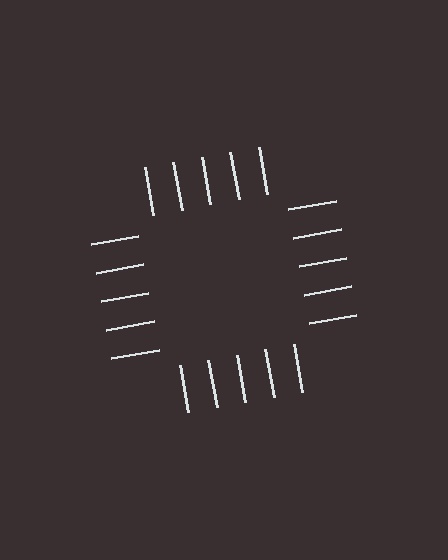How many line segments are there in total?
20 — 5 along each of the 4 edges.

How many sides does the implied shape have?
4 sides — the line-ends trace a square.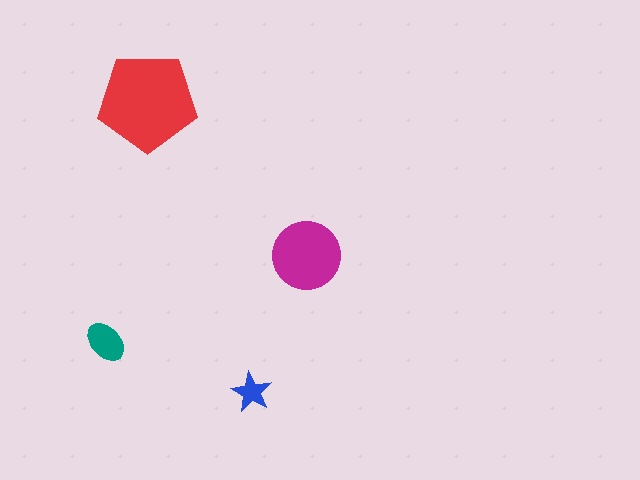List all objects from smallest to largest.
The blue star, the teal ellipse, the magenta circle, the red pentagon.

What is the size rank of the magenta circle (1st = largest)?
2nd.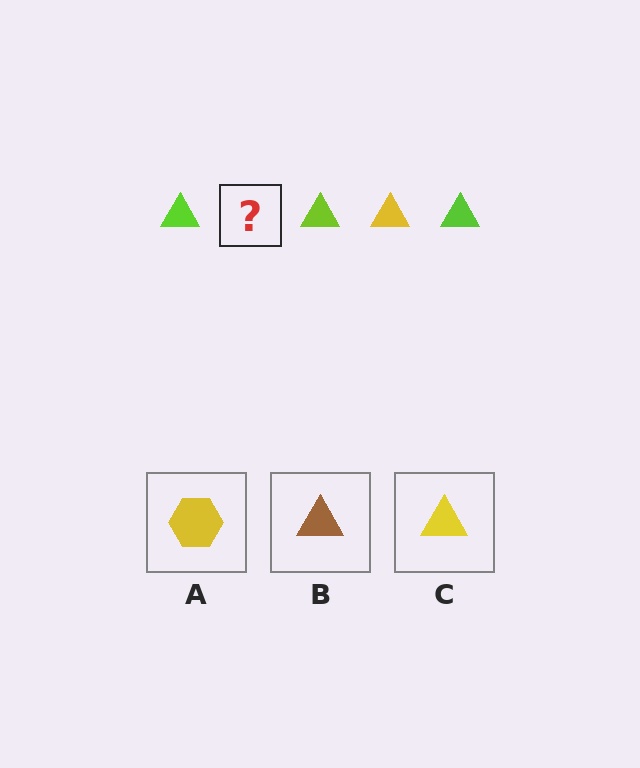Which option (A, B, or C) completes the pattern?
C.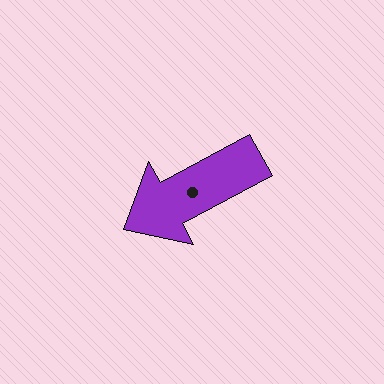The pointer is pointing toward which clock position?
Roughly 8 o'clock.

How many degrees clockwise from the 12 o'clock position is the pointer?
Approximately 242 degrees.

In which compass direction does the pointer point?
Southwest.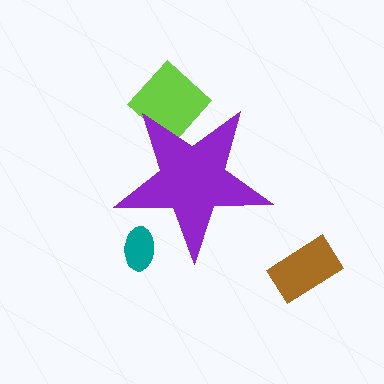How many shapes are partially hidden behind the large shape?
2 shapes are partially hidden.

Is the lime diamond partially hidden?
Yes, the lime diamond is partially hidden behind the purple star.